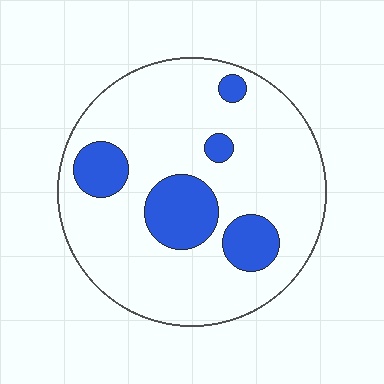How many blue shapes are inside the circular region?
5.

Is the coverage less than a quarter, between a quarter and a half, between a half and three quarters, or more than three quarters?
Less than a quarter.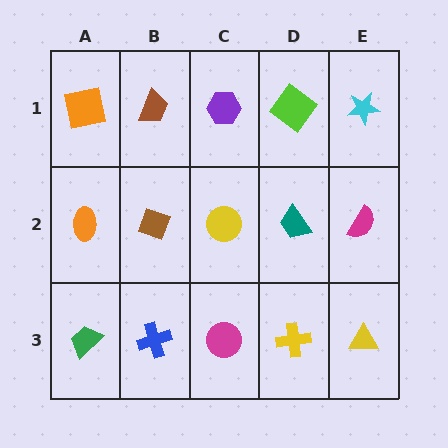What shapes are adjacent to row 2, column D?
A lime diamond (row 1, column D), a yellow cross (row 3, column D), a yellow circle (row 2, column C), a magenta semicircle (row 2, column E).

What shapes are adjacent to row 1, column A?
An orange ellipse (row 2, column A), a brown trapezoid (row 1, column B).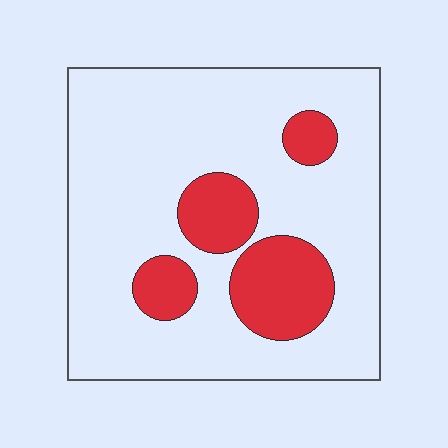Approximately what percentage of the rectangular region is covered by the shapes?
Approximately 20%.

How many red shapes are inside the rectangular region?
4.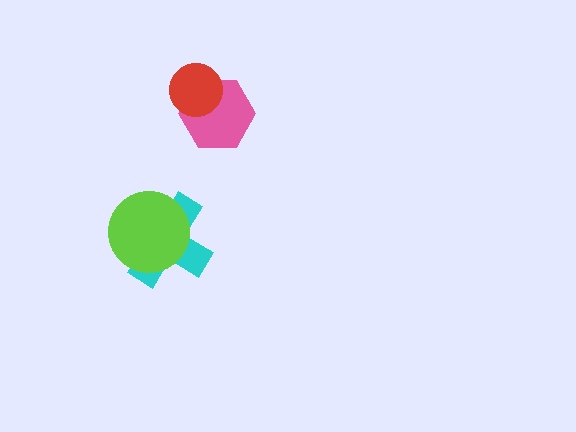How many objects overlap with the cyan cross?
1 object overlaps with the cyan cross.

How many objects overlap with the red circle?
1 object overlaps with the red circle.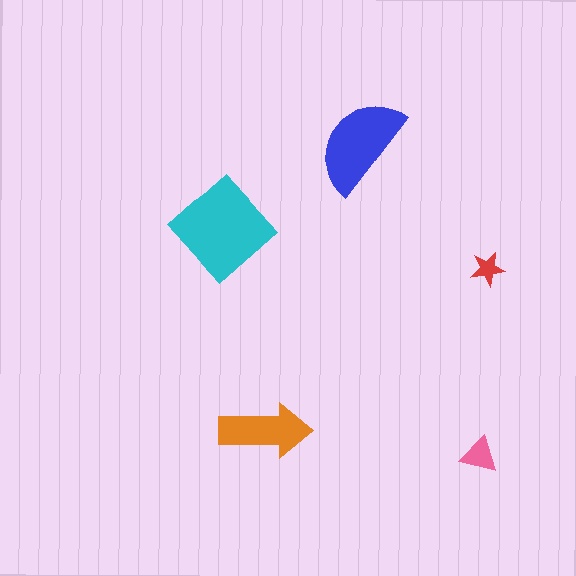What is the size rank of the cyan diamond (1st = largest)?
1st.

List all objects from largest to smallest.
The cyan diamond, the blue semicircle, the orange arrow, the pink triangle, the red star.